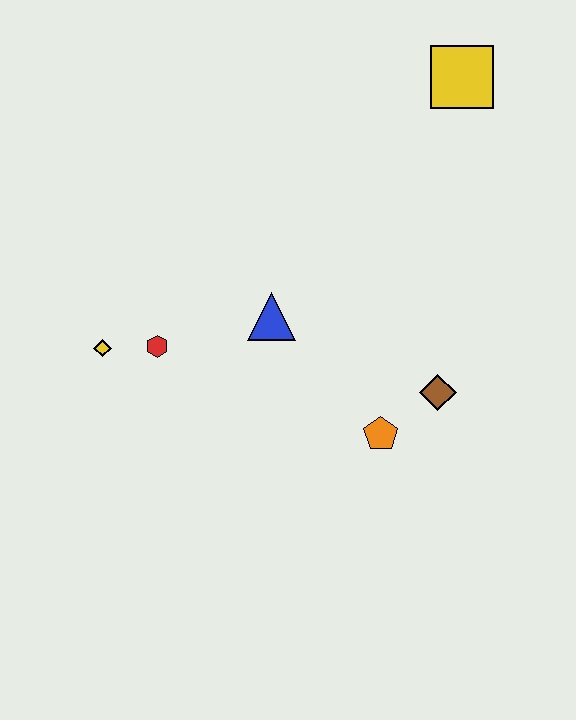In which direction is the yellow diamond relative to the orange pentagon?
The yellow diamond is to the left of the orange pentagon.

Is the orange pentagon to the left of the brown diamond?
Yes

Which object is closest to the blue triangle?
The red hexagon is closest to the blue triangle.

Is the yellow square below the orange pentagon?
No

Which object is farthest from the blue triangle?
The yellow square is farthest from the blue triangle.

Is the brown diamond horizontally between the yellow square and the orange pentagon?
Yes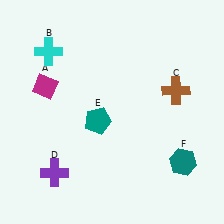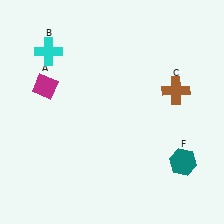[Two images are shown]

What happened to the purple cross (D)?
The purple cross (D) was removed in Image 2. It was in the bottom-left area of Image 1.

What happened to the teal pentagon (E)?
The teal pentagon (E) was removed in Image 2. It was in the bottom-left area of Image 1.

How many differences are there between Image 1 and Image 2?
There are 2 differences between the two images.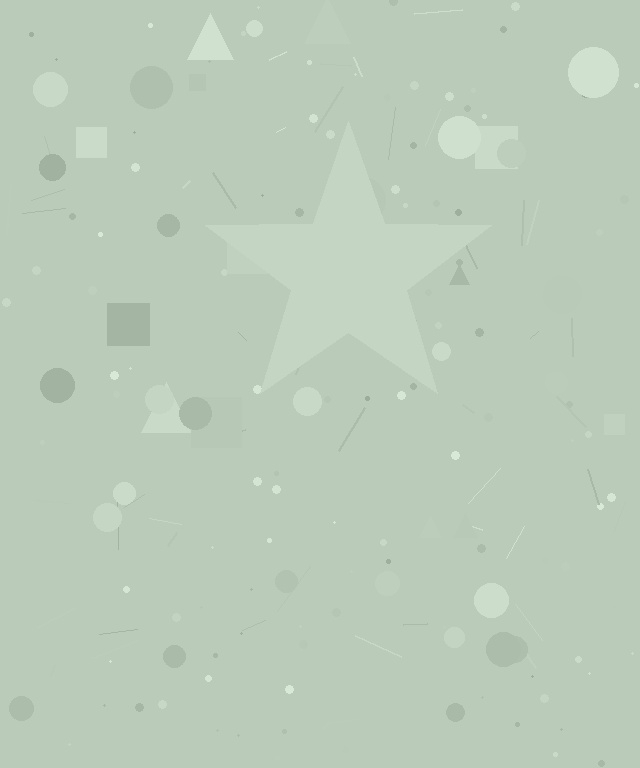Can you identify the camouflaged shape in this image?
The camouflaged shape is a star.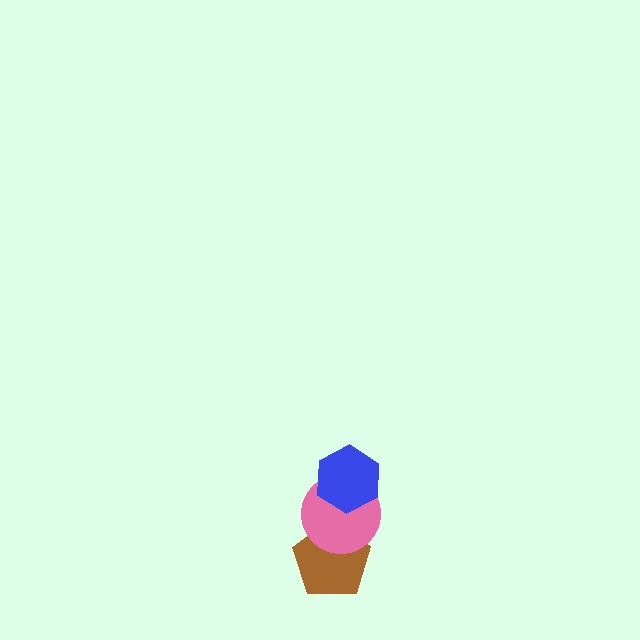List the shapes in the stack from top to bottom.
From top to bottom: the blue hexagon, the pink circle, the brown pentagon.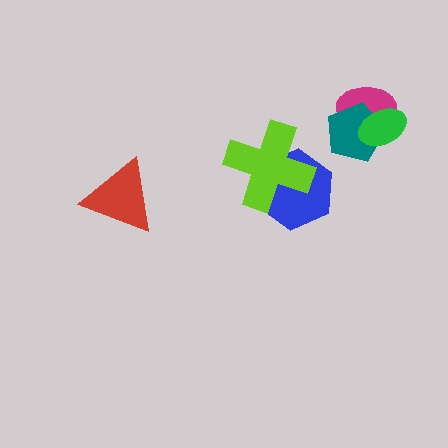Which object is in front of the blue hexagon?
The lime cross is in front of the blue hexagon.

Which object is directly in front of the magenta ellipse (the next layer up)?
The teal pentagon is directly in front of the magenta ellipse.